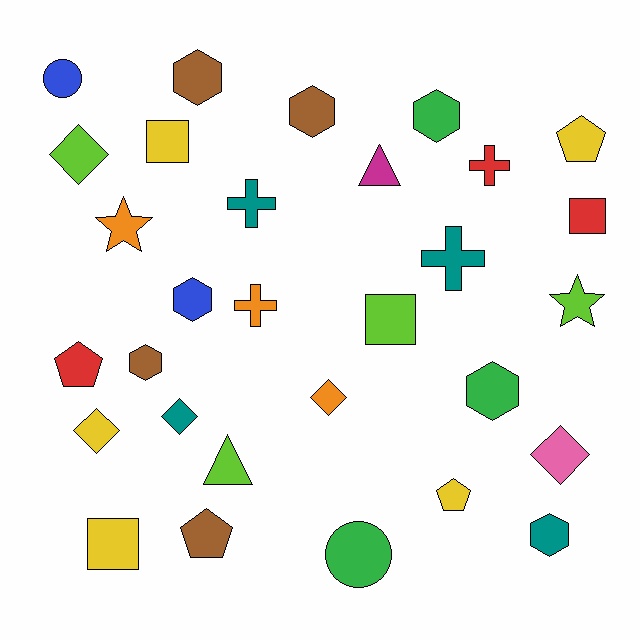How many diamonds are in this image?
There are 5 diamonds.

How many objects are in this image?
There are 30 objects.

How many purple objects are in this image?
There are no purple objects.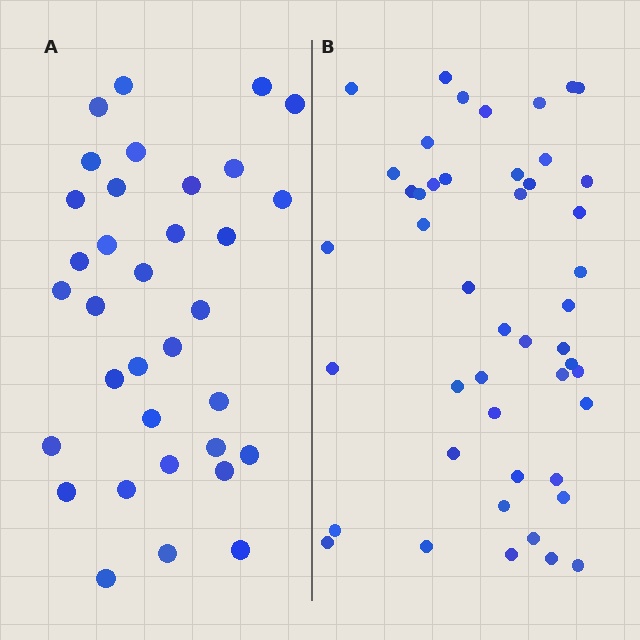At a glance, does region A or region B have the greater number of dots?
Region B (the right region) has more dots.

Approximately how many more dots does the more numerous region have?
Region B has approximately 15 more dots than region A.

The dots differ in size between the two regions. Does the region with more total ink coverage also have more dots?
No. Region A has more total ink coverage because its dots are larger, but region B actually contains more individual dots. Total area can be misleading — the number of items is what matters here.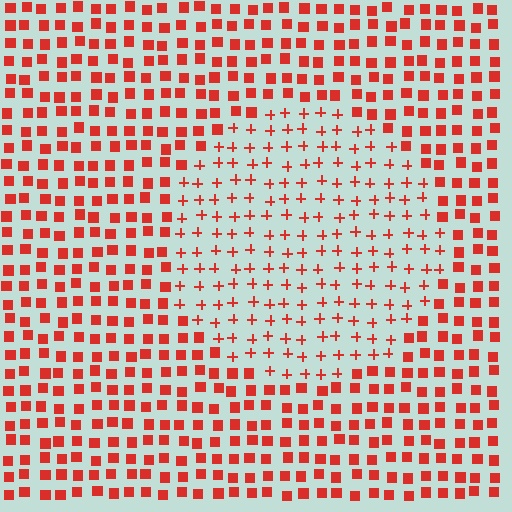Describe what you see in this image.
The image is filled with small red elements arranged in a uniform grid. A circle-shaped region contains plus signs, while the surrounding area contains squares. The boundary is defined purely by the change in element shape.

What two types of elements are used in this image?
The image uses plus signs inside the circle region and squares outside it.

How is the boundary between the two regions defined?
The boundary is defined by a change in element shape: plus signs inside vs. squares outside. All elements share the same color and spacing.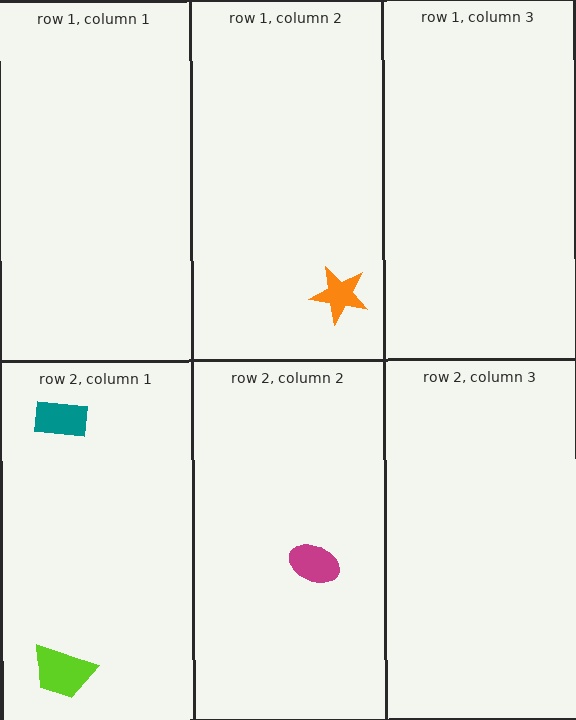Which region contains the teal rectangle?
The row 2, column 1 region.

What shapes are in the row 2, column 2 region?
The magenta ellipse.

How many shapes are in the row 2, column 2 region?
1.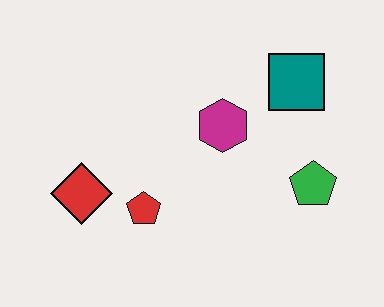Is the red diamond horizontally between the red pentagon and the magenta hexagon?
No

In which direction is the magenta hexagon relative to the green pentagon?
The magenta hexagon is to the left of the green pentagon.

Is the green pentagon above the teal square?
No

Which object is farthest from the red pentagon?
The teal square is farthest from the red pentagon.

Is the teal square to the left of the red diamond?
No